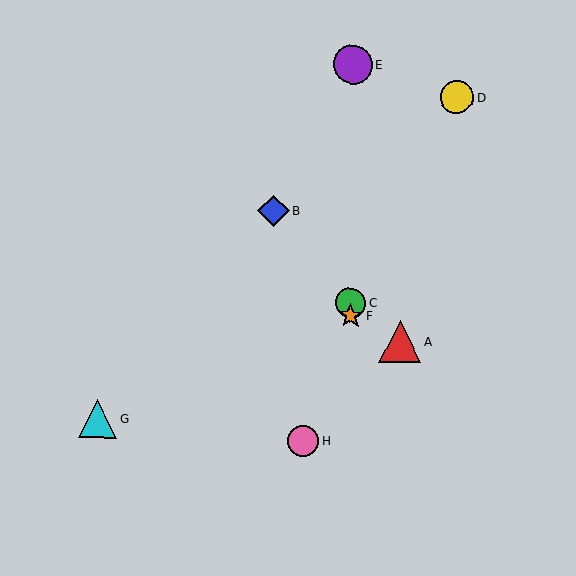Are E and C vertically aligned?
Yes, both are at x≈352.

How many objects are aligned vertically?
3 objects (C, E, F) are aligned vertically.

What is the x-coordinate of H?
Object H is at x≈303.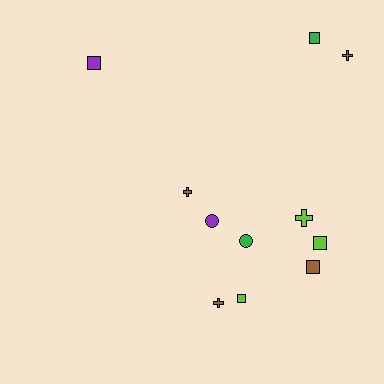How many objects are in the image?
There are 11 objects.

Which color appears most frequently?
Brown, with 4 objects.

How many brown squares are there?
There is 1 brown square.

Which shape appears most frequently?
Square, with 5 objects.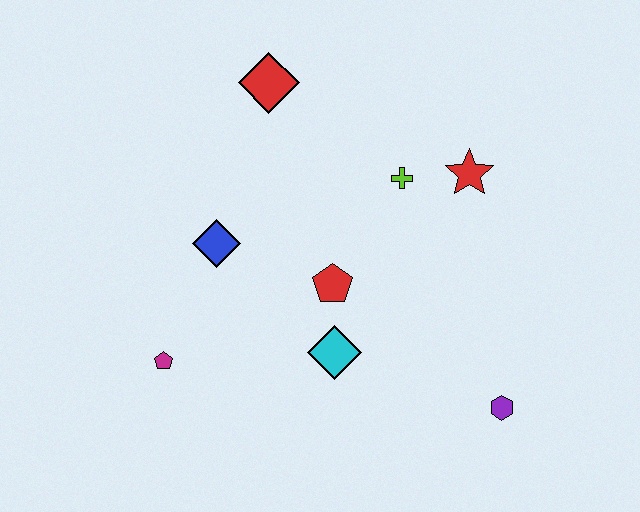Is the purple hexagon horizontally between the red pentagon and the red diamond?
No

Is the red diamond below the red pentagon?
No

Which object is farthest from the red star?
The magenta pentagon is farthest from the red star.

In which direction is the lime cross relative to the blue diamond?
The lime cross is to the right of the blue diamond.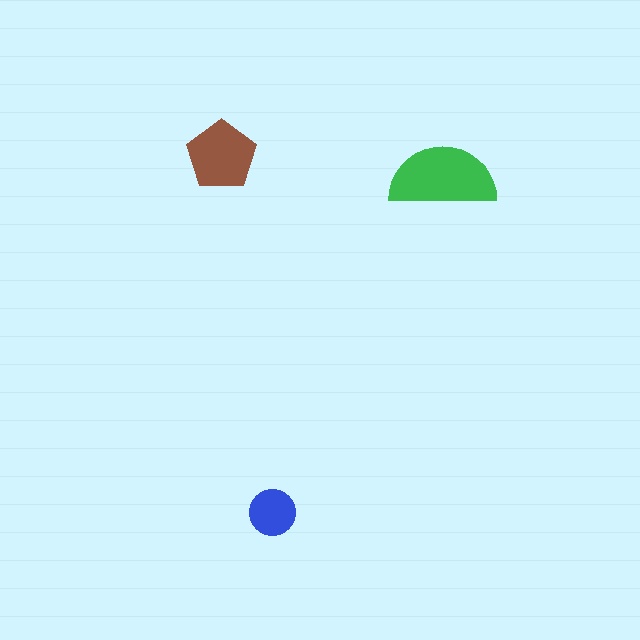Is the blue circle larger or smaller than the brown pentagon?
Smaller.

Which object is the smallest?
The blue circle.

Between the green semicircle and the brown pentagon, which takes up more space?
The green semicircle.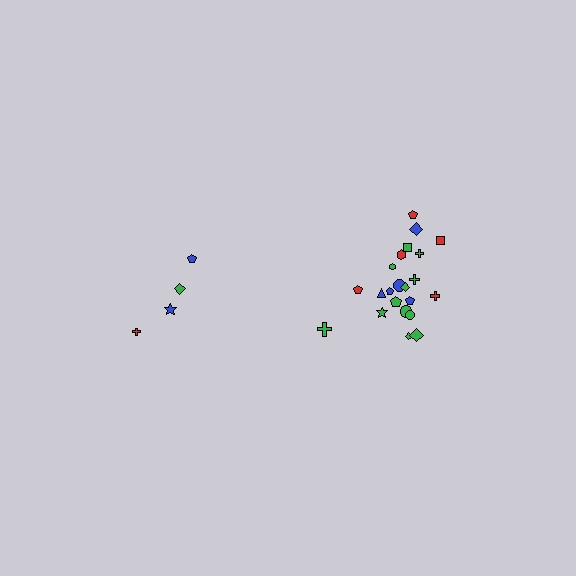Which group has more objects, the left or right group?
The right group.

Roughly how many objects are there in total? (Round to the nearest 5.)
Roughly 25 objects in total.